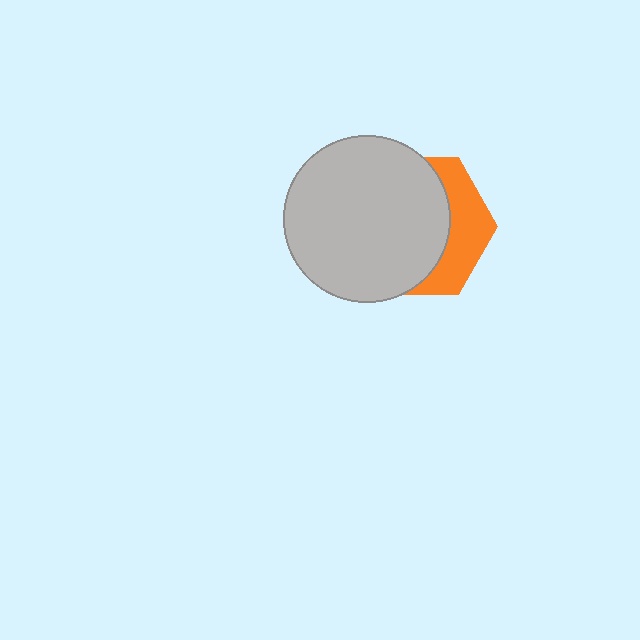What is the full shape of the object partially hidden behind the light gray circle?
The partially hidden object is an orange hexagon.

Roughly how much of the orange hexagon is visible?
A small part of it is visible (roughly 33%).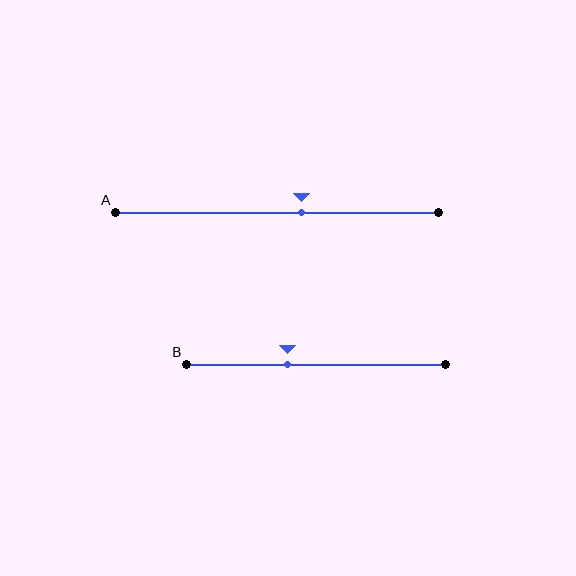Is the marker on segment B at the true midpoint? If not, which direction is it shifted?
No, the marker on segment B is shifted to the left by about 11% of the segment length.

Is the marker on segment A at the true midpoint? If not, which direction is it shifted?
No, the marker on segment A is shifted to the right by about 8% of the segment length.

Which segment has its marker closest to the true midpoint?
Segment A has its marker closest to the true midpoint.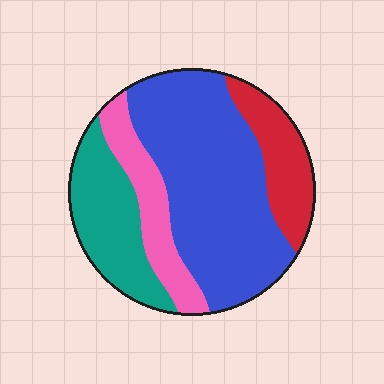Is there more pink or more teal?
Teal.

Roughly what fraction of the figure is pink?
Pink covers about 15% of the figure.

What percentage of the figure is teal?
Teal takes up between a sixth and a third of the figure.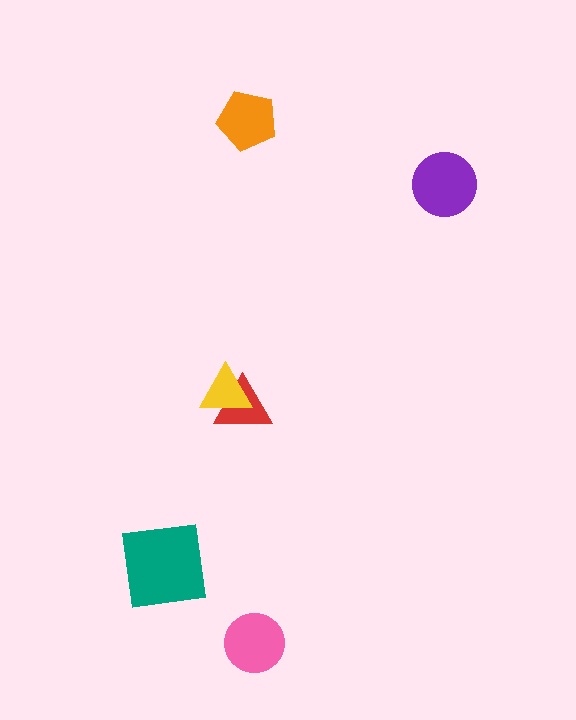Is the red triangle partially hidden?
Yes, it is partially covered by another shape.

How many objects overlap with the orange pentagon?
0 objects overlap with the orange pentagon.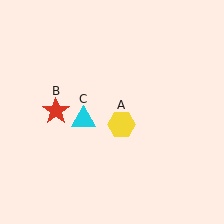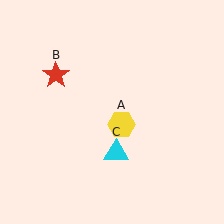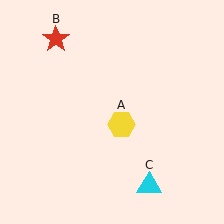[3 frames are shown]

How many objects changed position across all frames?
2 objects changed position: red star (object B), cyan triangle (object C).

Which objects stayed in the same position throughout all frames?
Yellow hexagon (object A) remained stationary.